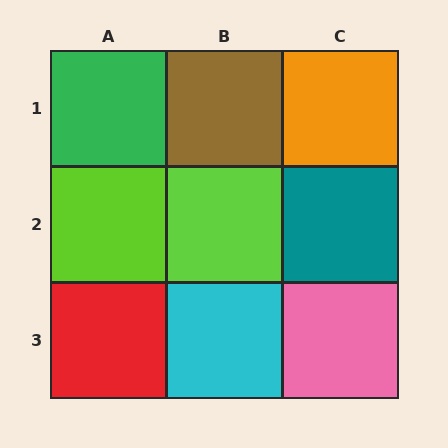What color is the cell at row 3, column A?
Red.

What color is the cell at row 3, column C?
Pink.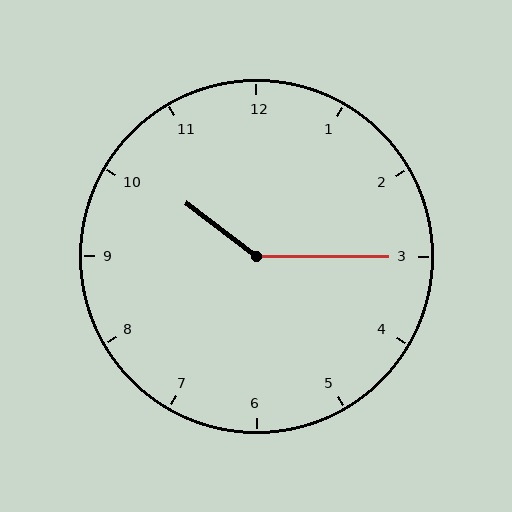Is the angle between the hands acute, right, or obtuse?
It is obtuse.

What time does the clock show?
10:15.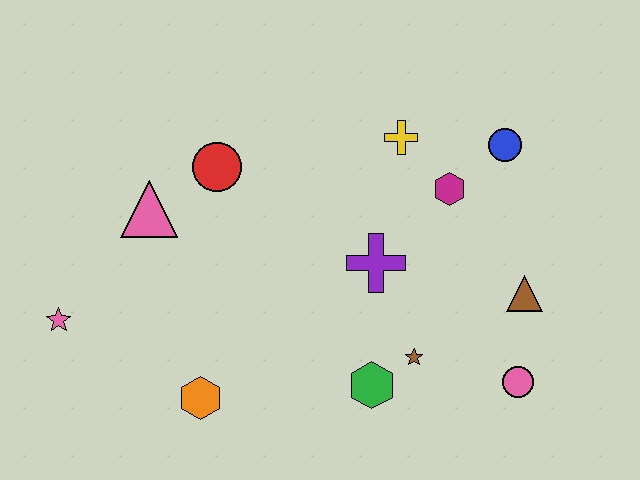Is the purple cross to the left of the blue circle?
Yes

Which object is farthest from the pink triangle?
The pink circle is farthest from the pink triangle.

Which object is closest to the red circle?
The pink triangle is closest to the red circle.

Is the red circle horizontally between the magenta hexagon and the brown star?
No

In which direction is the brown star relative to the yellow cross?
The brown star is below the yellow cross.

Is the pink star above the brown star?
Yes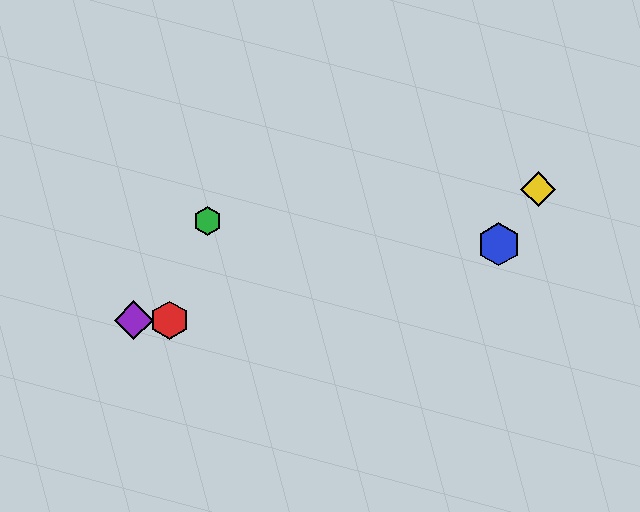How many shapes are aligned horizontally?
2 shapes (the red hexagon, the purple diamond) are aligned horizontally.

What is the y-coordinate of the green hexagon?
The green hexagon is at y≈221.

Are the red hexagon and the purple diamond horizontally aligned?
Yes, both are at y≈320.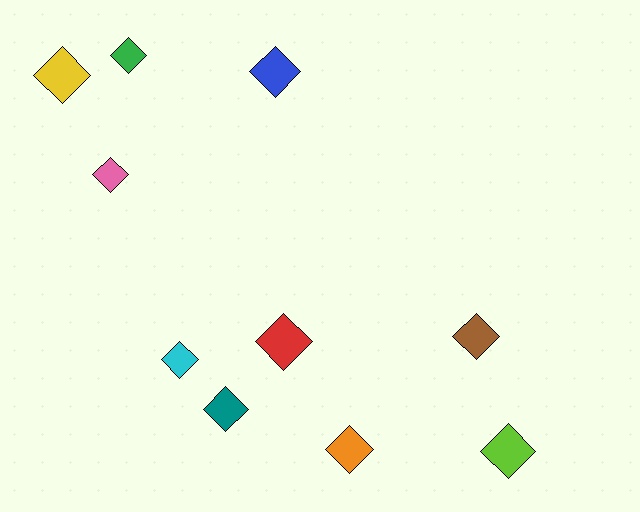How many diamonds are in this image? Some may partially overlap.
There are 10 diamonds.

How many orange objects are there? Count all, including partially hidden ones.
There is 1 orange object.